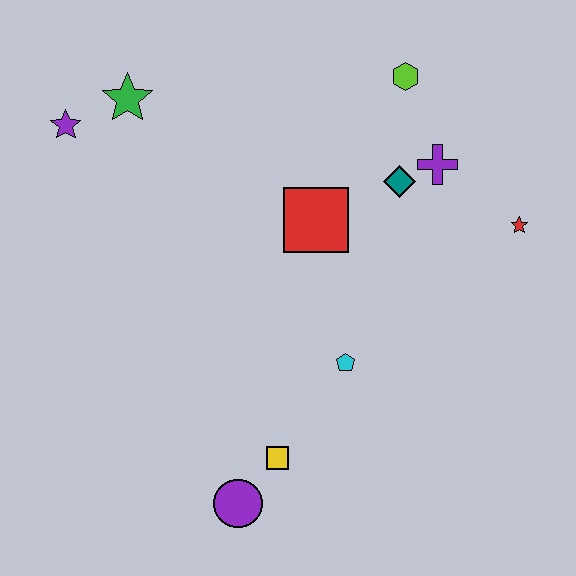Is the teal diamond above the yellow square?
Yes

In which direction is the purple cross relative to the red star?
The purple cross is to the left of the red star.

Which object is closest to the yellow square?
The purple circle is closest to the yellow square.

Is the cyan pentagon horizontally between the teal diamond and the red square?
Yes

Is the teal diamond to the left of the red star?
Yes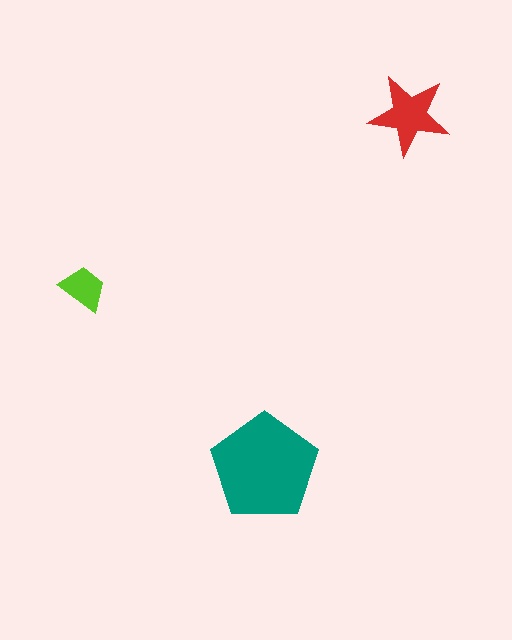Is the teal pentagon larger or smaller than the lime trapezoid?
Larger.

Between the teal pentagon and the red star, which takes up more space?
The teal pentagon.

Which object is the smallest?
The lime trapezoid.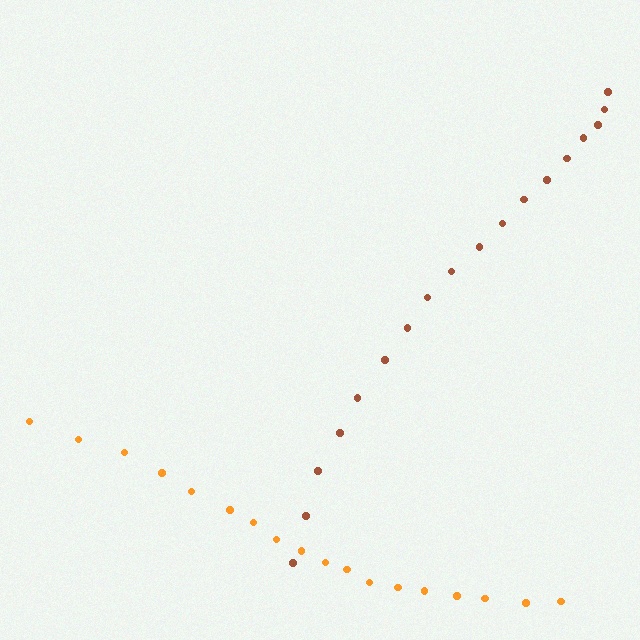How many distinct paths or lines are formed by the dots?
There are 2 distinct paths.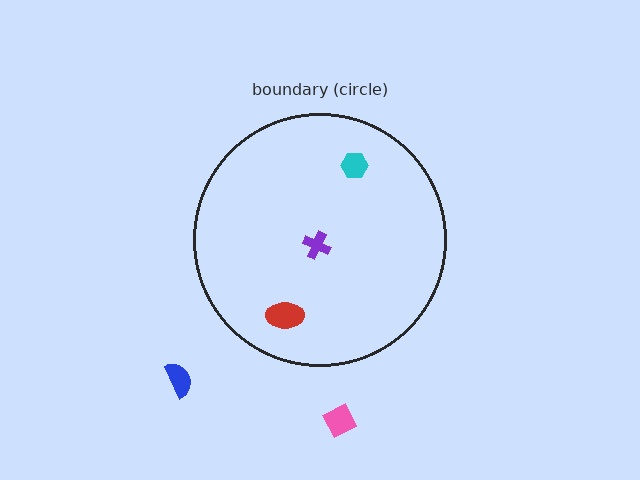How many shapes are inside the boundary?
3 inside, 2 outside.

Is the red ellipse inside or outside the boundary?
Inside.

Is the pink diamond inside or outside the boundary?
Outside.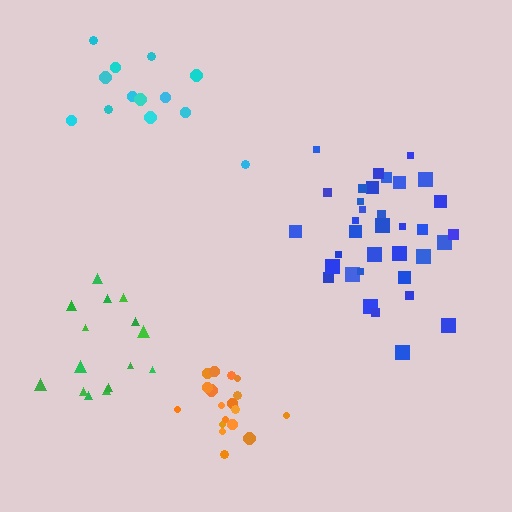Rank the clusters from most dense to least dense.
orange, blue, cyan, green.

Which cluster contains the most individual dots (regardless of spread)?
Blue (35).